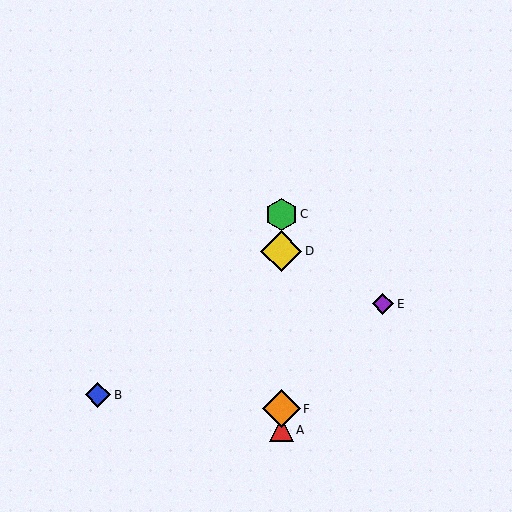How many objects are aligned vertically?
4 objects (A, C, D, F) are aligned vertically.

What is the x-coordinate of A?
Object A is at x≈281.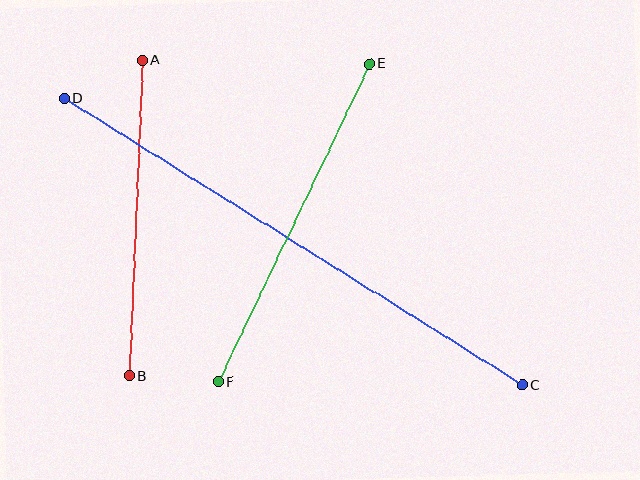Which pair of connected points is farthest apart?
Points C and D are farthest apart.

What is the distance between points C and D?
The distance is approximately 540 pixels.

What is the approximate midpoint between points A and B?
The midpoint is at approximately (136, 218) pixels.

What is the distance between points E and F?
The distance is approximately 352 pixels.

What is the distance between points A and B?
The distance is approximately 316 pixels.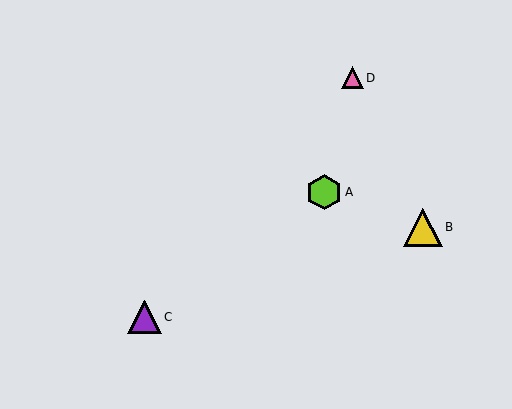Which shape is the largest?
The yellow triangle (labeled B) is the largest.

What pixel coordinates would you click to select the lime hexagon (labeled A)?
Click at (324, 192) to select the lime hexagon A.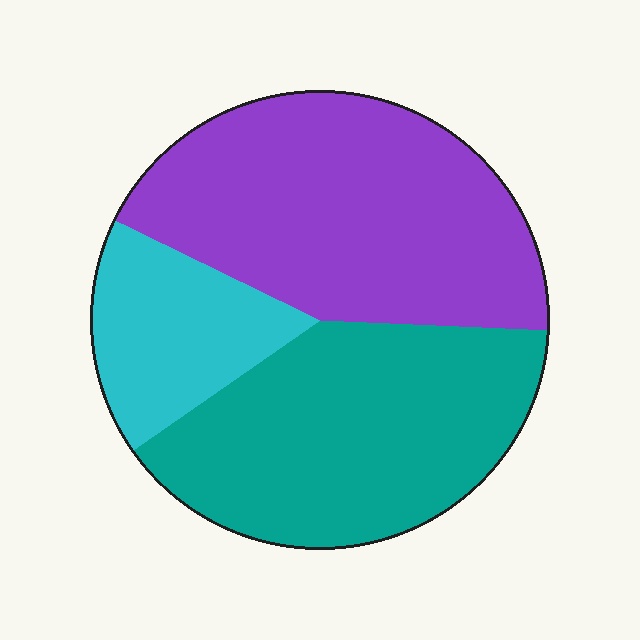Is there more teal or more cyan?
Teal.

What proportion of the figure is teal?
Teal covers roughly 40% of the figure.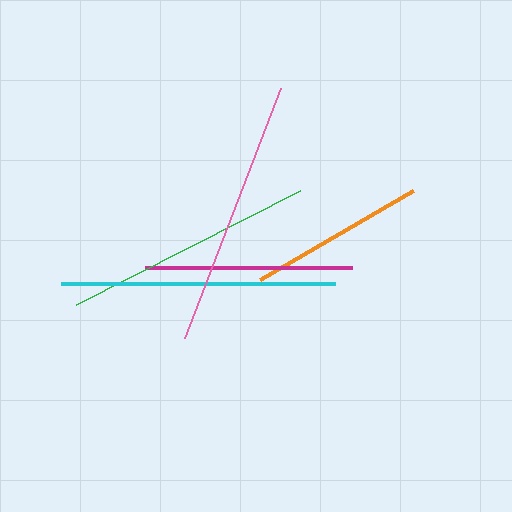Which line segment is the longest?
The cyan line is the longest at approximately 275 pixels.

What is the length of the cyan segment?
The cyan segment is approximately 275 pixels long.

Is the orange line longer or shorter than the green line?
The green line is longer than the orange line.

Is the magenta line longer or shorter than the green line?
The green line is longer than the magenta line.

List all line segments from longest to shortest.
From longest to shortest: cyan, pink, green, magenta, orange.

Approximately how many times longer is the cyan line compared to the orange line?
The cyan line is approximately 1.6 times the length of the orange line.